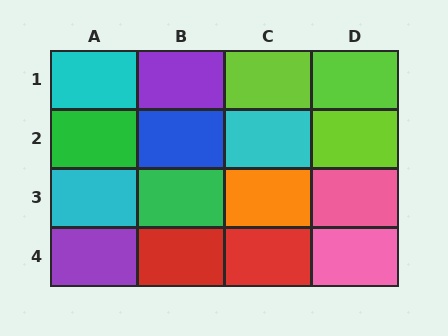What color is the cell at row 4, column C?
Red.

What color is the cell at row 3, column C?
Orange.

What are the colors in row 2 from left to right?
Green, blue, cyan, lime.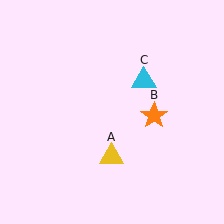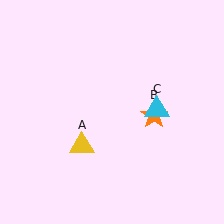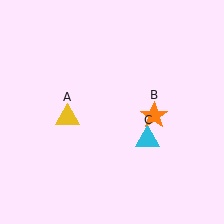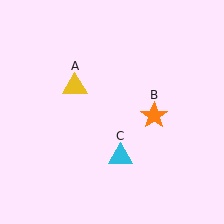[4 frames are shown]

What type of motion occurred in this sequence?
The yellow triangle (object A), cyan triangle (object C) rotated clockwise around the center of the scene.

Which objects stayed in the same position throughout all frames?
Orange star (object B) remained stationary.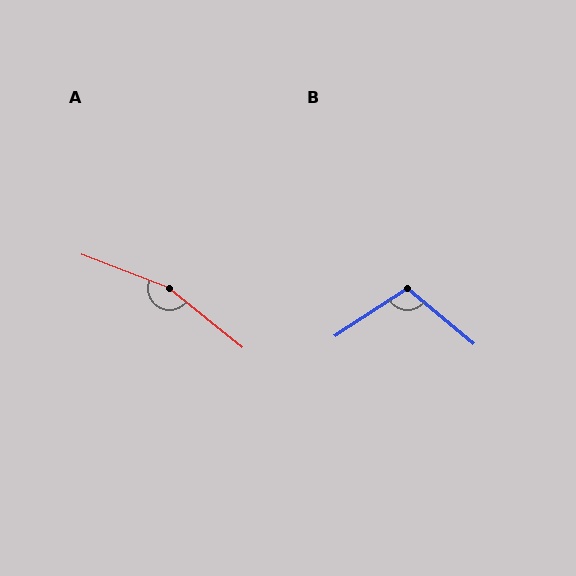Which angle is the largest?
A, at approximately 162 degrees.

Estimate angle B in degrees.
Approximately 107 degrees.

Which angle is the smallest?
B, at approximately 107 degrees.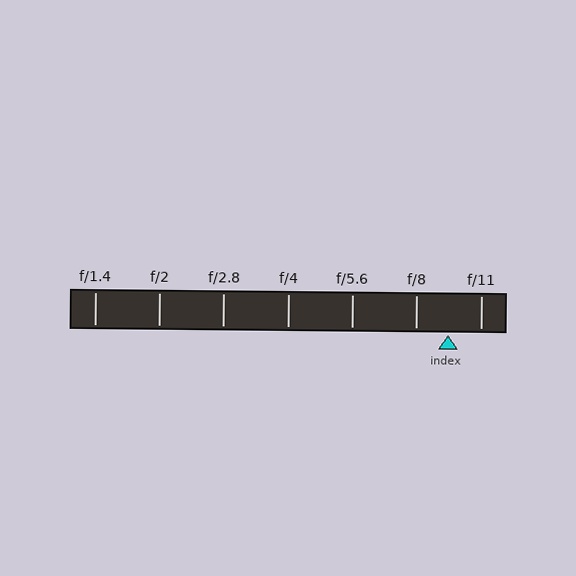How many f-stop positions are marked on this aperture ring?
There are 7 f-stop positions marked.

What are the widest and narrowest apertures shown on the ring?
The widest aperture shown is f/1.4 and the narrowest is f/11.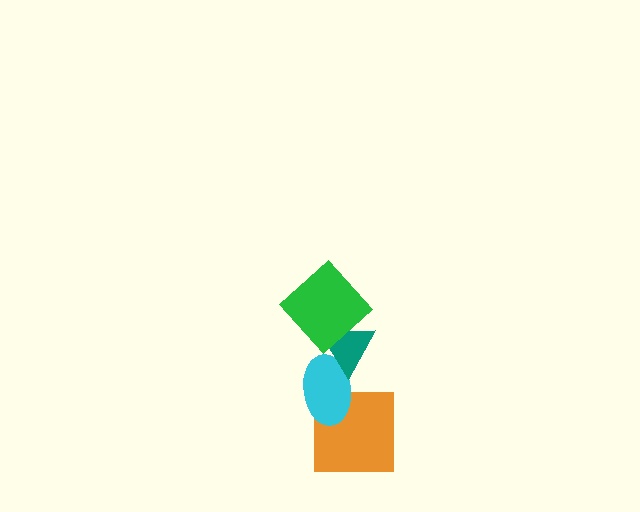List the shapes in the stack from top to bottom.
From top to bottom: the green diamond, the teal triangle, the cyan ellipse, the orange square.